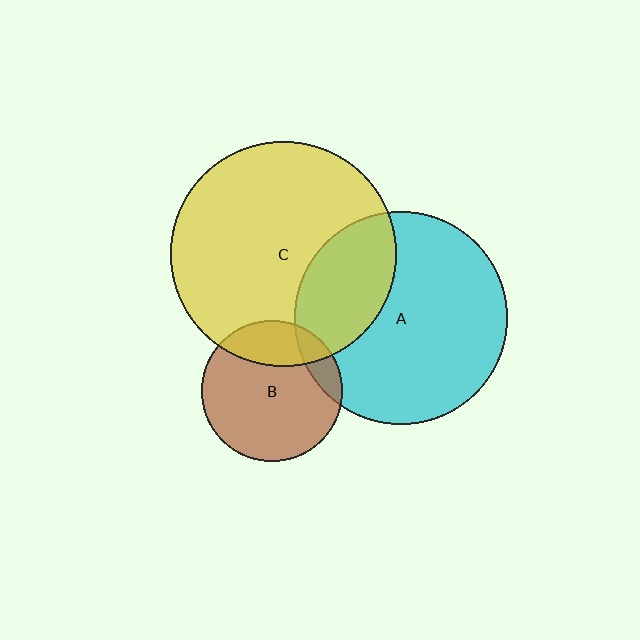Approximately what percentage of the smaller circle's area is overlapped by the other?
Approximately 30%.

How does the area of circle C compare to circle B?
Approximately 2.6 times.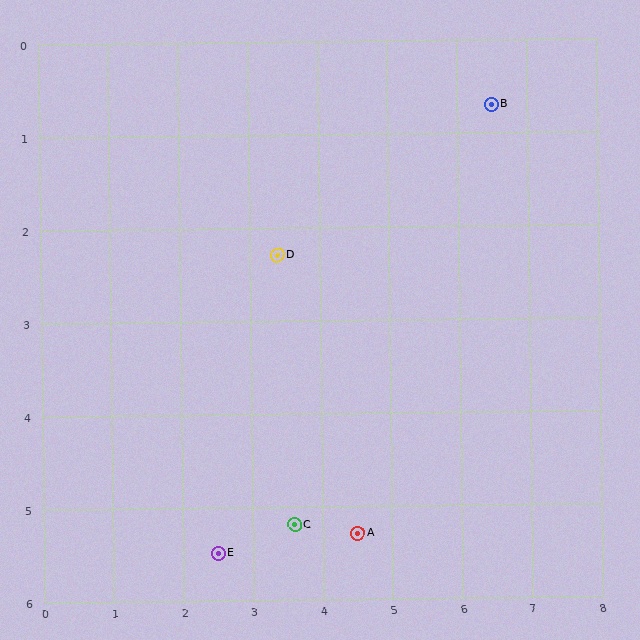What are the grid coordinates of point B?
Point B is at approximately (6.5, 0.7).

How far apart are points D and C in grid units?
Points D and C are about 2.9 grid units apart.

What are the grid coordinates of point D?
Point D is at approximately (3.4, 2.3).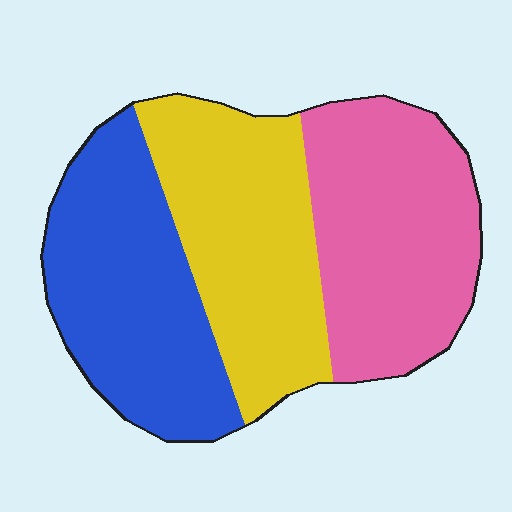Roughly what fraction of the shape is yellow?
Yellow takes up about one third (1/3) of the shape.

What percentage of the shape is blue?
Blue takes up between a sixth and a third of the shape.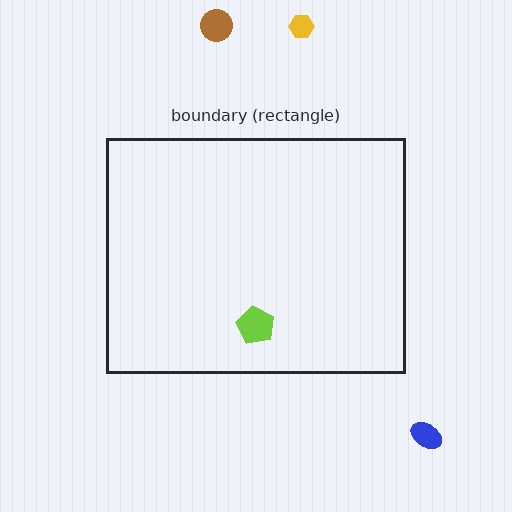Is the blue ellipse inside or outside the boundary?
Outside.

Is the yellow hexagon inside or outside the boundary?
Outside.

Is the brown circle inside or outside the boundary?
Outside.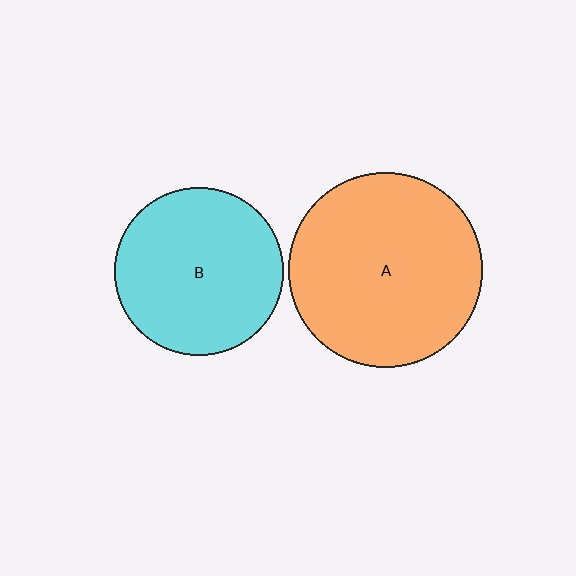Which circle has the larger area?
Circle A (orange).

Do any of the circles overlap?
No, none of the circles overlap.